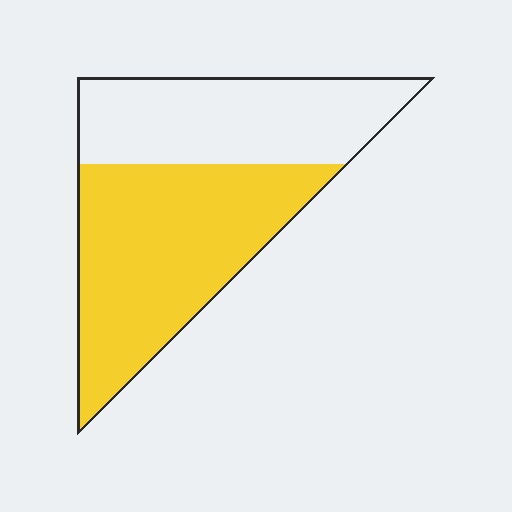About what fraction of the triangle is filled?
About three fifths (3/5).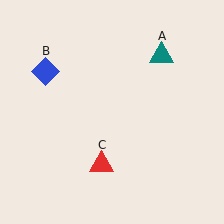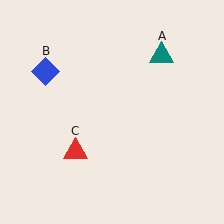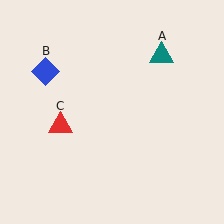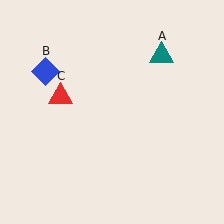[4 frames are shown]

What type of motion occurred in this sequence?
The red triangle (object C) rotated clockwise around the center of the scene.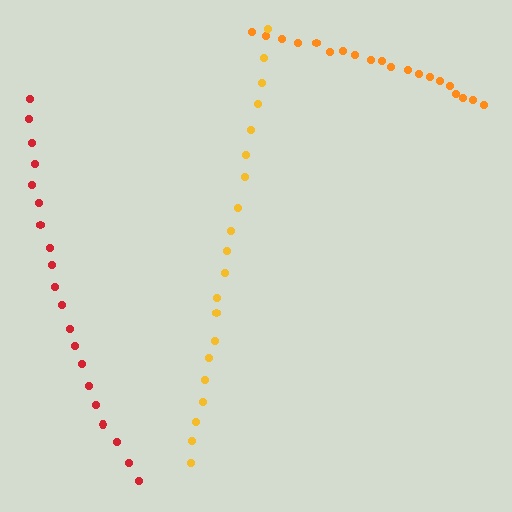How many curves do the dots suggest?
There are 3 distinct paths.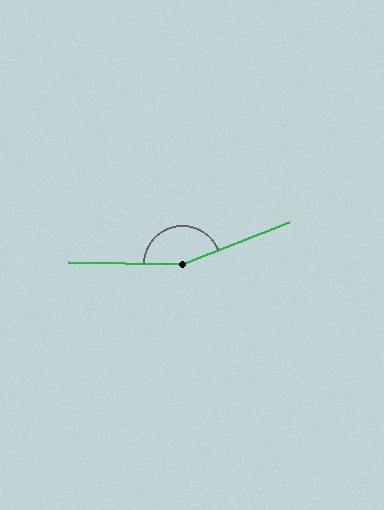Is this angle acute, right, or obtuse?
It is obtuse.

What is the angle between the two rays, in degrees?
Approximately 157 degrees.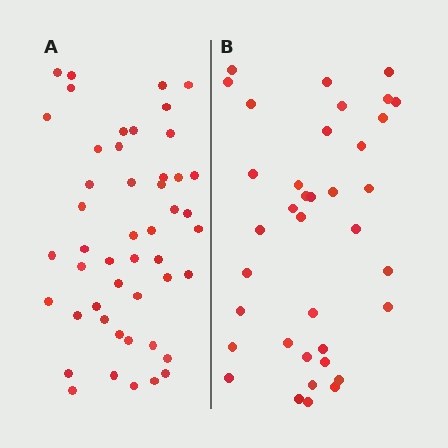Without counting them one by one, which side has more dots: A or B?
Region A (the left region) has more dots.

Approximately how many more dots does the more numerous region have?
Region A has roughly 12 or so more dots than region B.